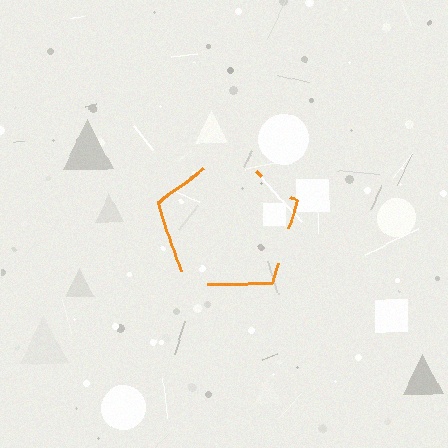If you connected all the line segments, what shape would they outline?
They would outline a pentagon.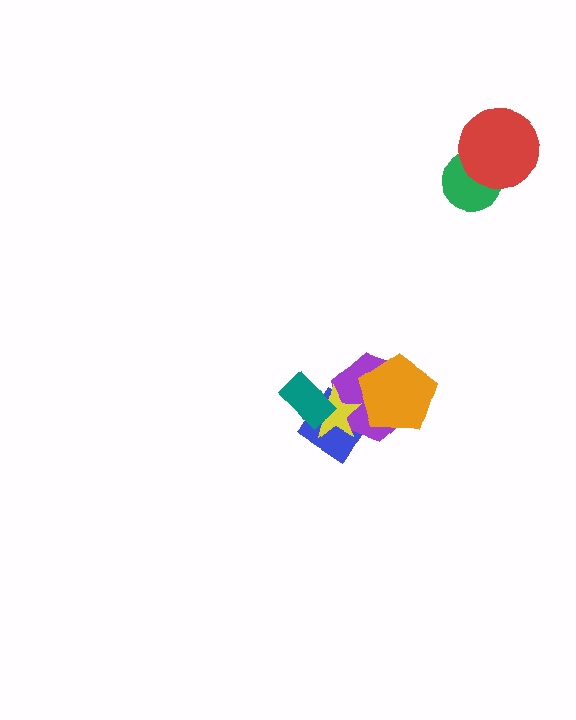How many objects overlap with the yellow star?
3 objects overlap with the yellow star.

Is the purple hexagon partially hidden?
Yes, it is partially covered by another shape.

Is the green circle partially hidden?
Yes, it is partially covered by another shape.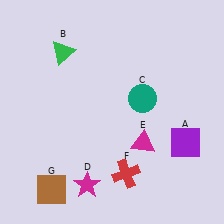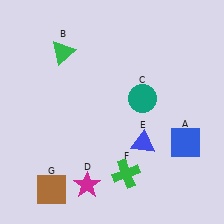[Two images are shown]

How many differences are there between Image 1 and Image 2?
There are 3 differences between the two images.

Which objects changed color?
A changed from purple to blue. E changed from magenta to blue. F changed from red to green.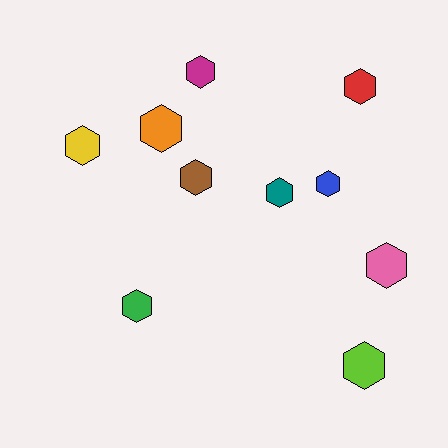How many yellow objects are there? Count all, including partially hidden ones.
There is 1 yellow object.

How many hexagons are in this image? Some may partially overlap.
There are 10 hexagons.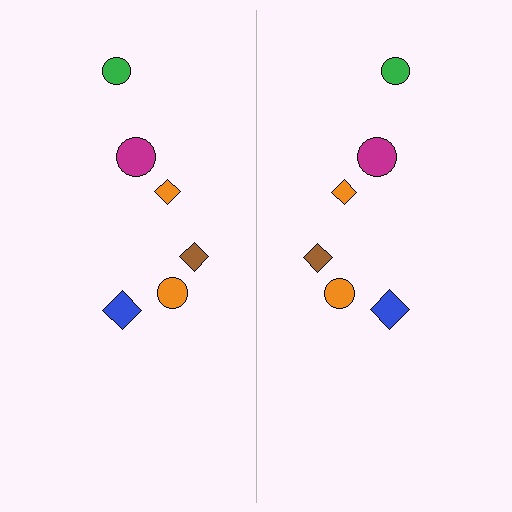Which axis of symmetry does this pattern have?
The pattern has a vertical axis of symmetry running through the center of the image.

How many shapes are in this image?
There are 12 shapes in this image.